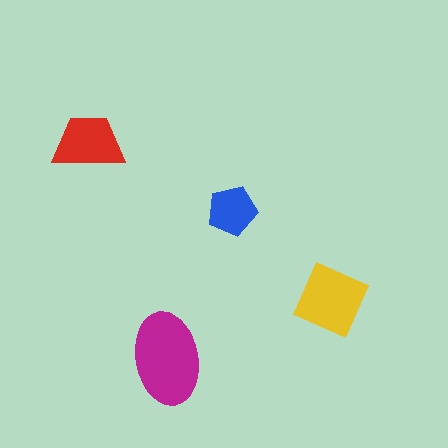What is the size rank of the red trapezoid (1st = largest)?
3rd.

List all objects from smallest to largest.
The blue pentagon, the red trapezoid, the yellow square, the magenta ellipse.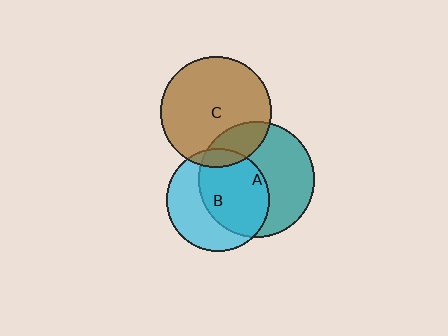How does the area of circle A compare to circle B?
Approximately 1.3 times.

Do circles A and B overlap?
Yes.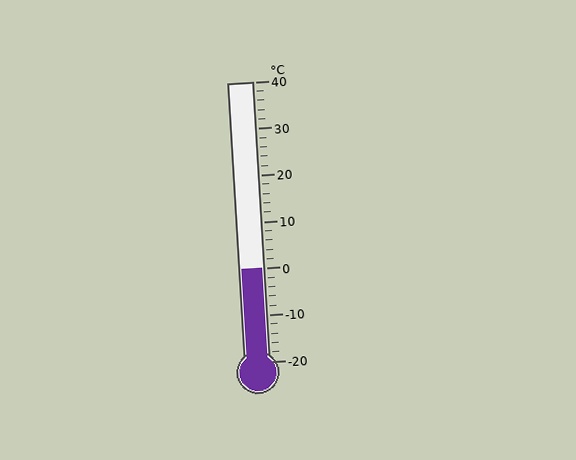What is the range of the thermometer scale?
The thermometer scale ranges from -20°C to 40°C.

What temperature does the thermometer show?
The thermometer shows approximately 0°C.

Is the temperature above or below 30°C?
The temperature is below 30°C.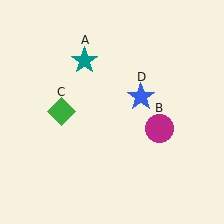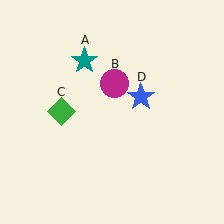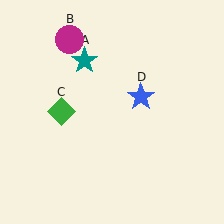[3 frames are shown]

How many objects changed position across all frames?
1 object changed position: magenta circle (object B).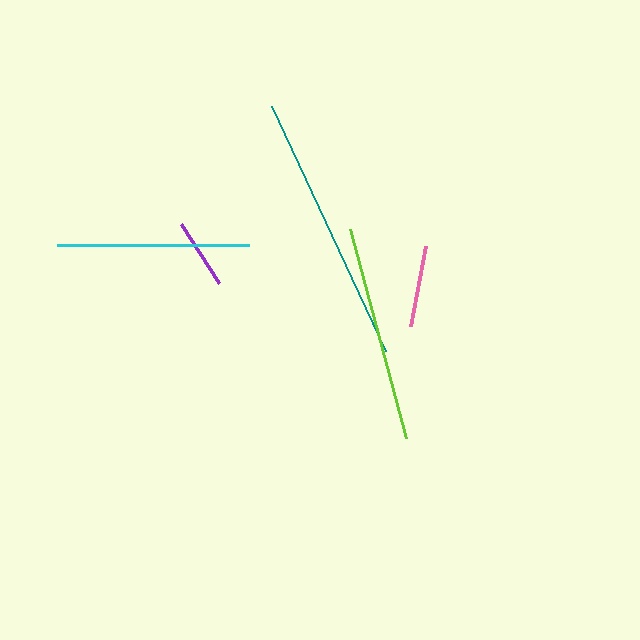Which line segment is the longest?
The teal line is the longest at approximately 270 pixels.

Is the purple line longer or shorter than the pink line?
The pink line is longer than the purple line.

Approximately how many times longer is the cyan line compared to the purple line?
The cyan line is approximately 2.7 times the length of the purple line.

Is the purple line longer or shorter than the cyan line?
The cyan line is longer than the purple line.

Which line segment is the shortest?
The purple line is the shortest at approximately 70 pixels.